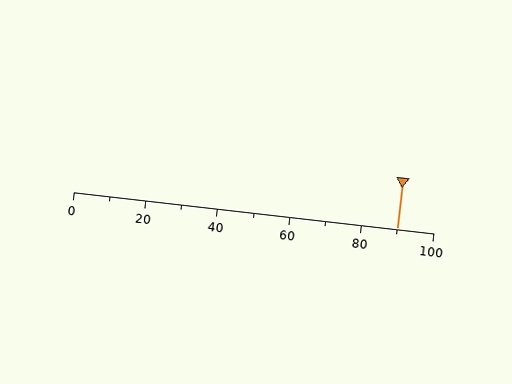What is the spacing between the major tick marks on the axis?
The major ticks are spaced 20 apart.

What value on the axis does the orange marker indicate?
The marker indicates approximately 90.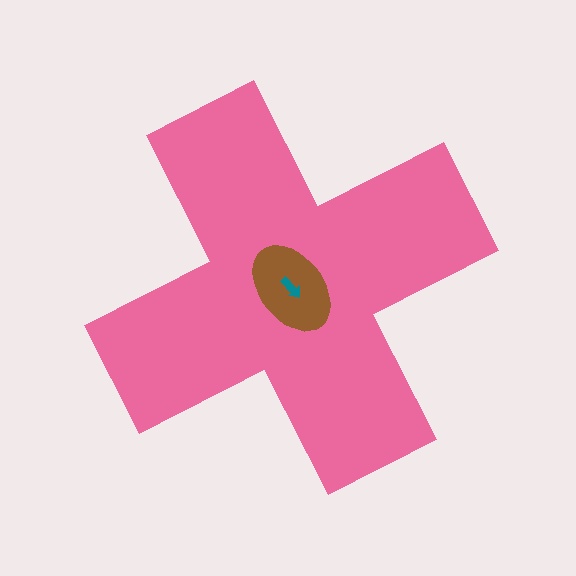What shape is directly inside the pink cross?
The brown ellipse.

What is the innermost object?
The teal arrow.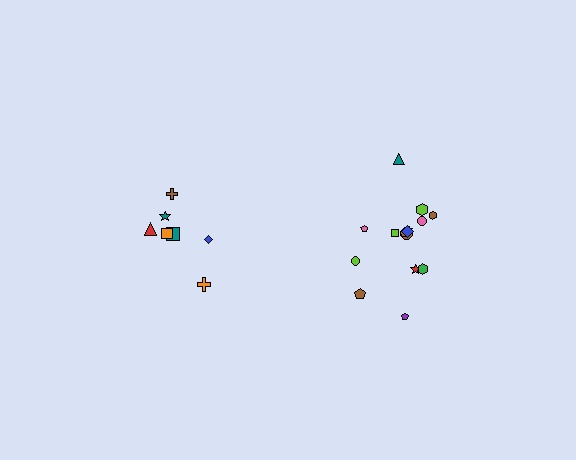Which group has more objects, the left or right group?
The right group.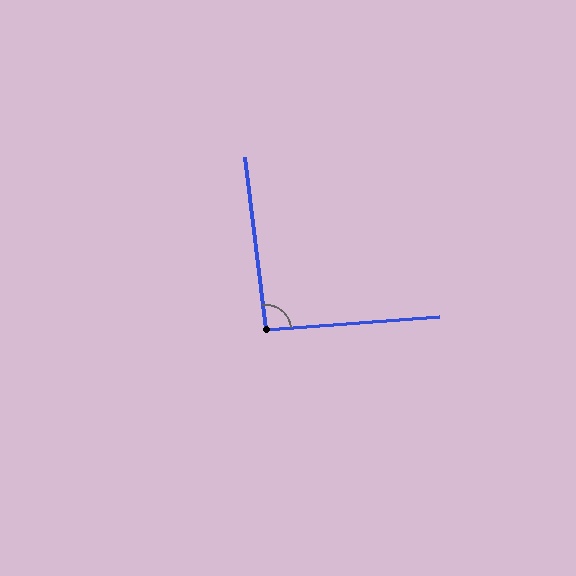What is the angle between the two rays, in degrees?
Approximately 92 degrees.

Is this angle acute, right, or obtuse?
It is approximately a right angle.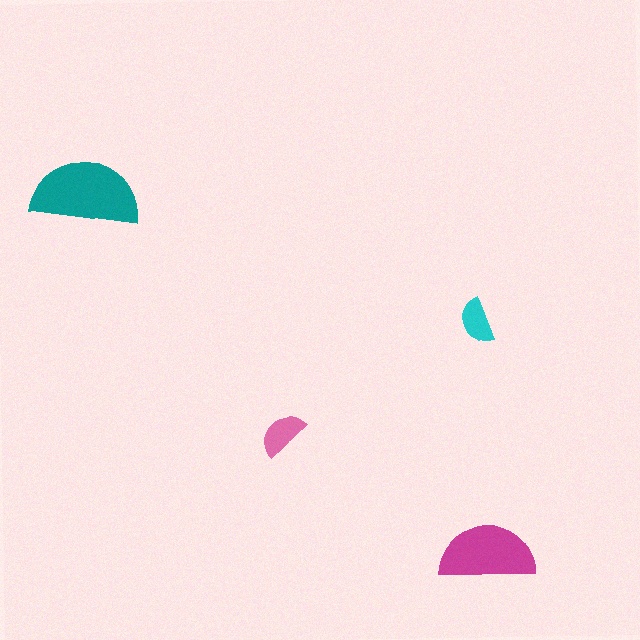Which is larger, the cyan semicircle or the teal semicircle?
The teal one.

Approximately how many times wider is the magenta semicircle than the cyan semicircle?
About 2 times wider.